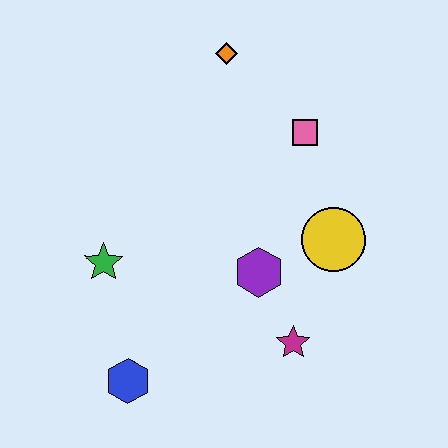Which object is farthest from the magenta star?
The orange diamond is farthest from the magenta star.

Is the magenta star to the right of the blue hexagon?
Yes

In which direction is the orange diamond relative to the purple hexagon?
The orange diamond is above the purple hexagon.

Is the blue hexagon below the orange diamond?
Yes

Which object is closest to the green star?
The blue hexagon is closest to the green star.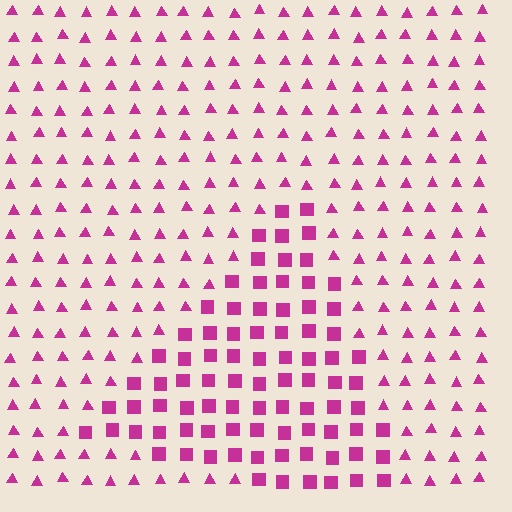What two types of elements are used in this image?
The image uses squares inside the triangle region and triangles outside it.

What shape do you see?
I see a triangle.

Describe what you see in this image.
The image is filled with small magenta elements arranged in a uniform grid. A triangle-shaped region contains squares, while the surrounding area contains triangles. The boundary is defined purely by the change in element shape.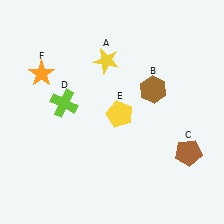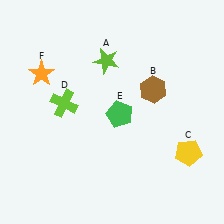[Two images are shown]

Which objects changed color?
A changed from yellow to lime. C changed from brown to yellow. E changed from yellow to green.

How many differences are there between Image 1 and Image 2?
There are 3 differences between the two images.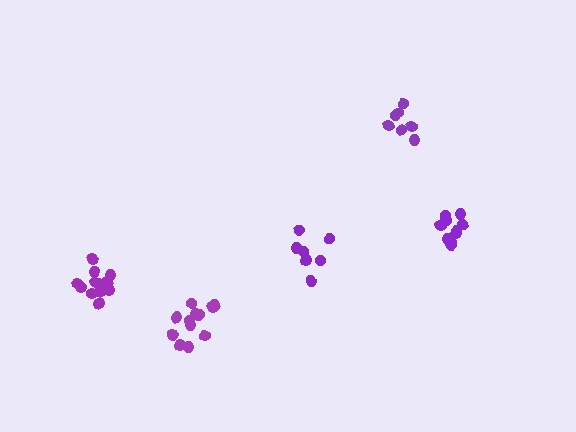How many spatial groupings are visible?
There are 5 spatial groupings.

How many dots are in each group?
Group 1: 13 dots, Group 2: 7 dots, Group 3: 10 dots, Group 4: 12 dots, Group 5: 7 dots (49 total).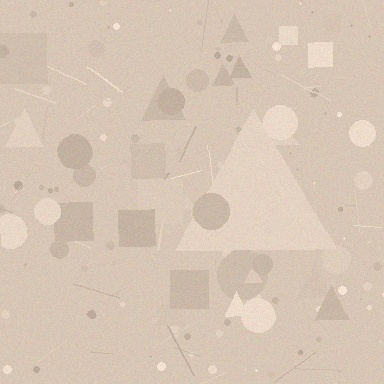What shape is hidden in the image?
A triangle is hidden in the image.